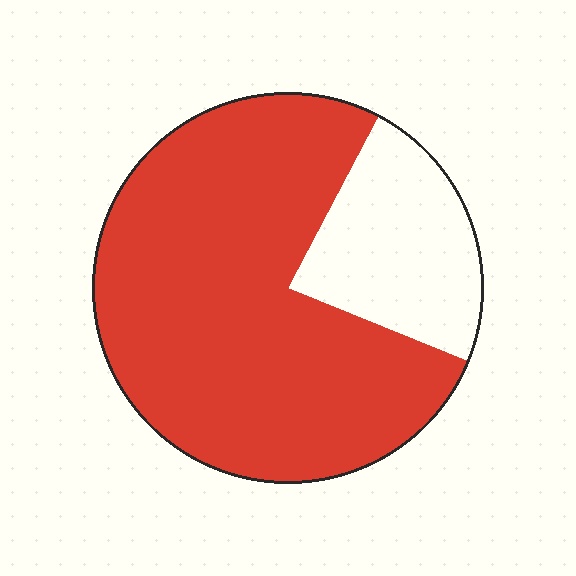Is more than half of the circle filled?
Yes.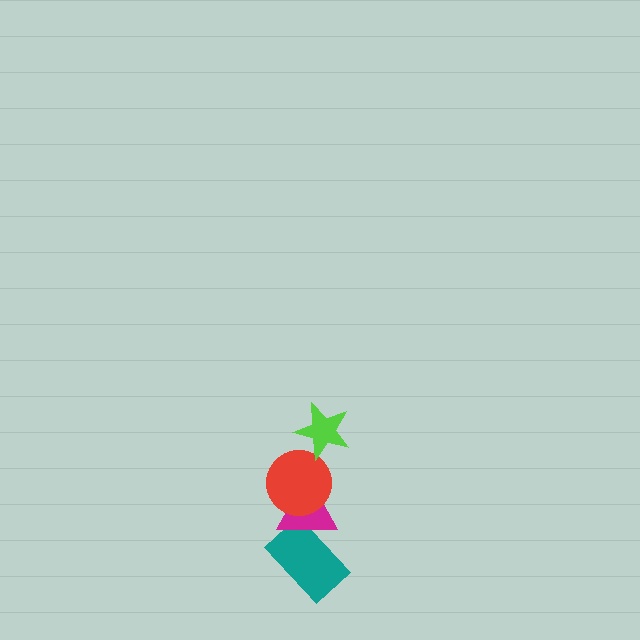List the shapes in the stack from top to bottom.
From top to bottom: the lime star, the red circle, the magenta triangle, the teal rectangle.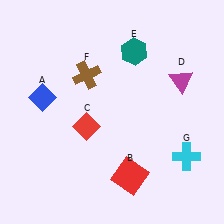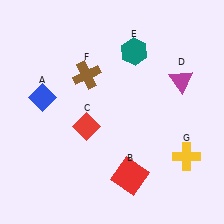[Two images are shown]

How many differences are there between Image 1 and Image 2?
There is 1 difference between the two images.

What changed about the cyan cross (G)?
In Image 1, G is cyan. In Image 2, it changed to yellow.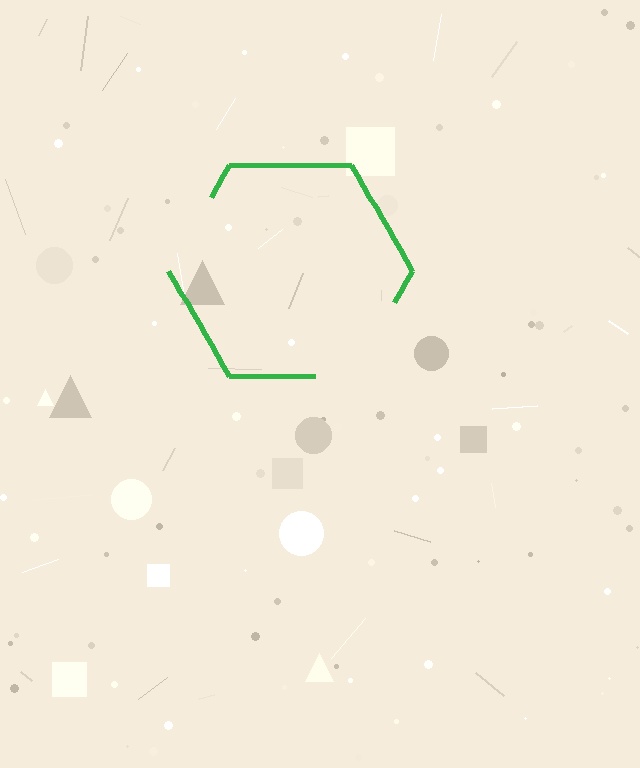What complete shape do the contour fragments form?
The contour fragments form a hexagon.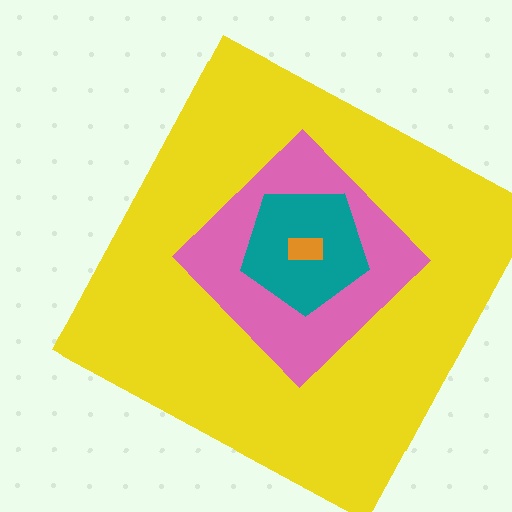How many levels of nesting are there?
4.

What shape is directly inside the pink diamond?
The teal pentagon.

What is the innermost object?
The orange rectangle.